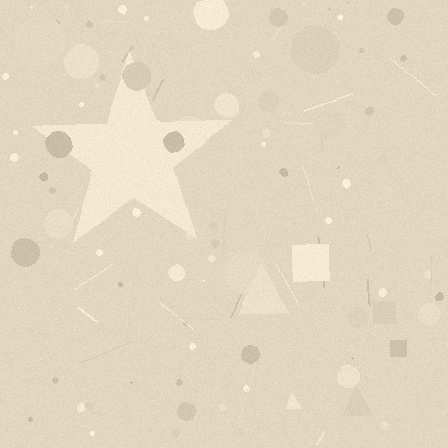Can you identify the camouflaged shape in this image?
The camouflaged shape is a star.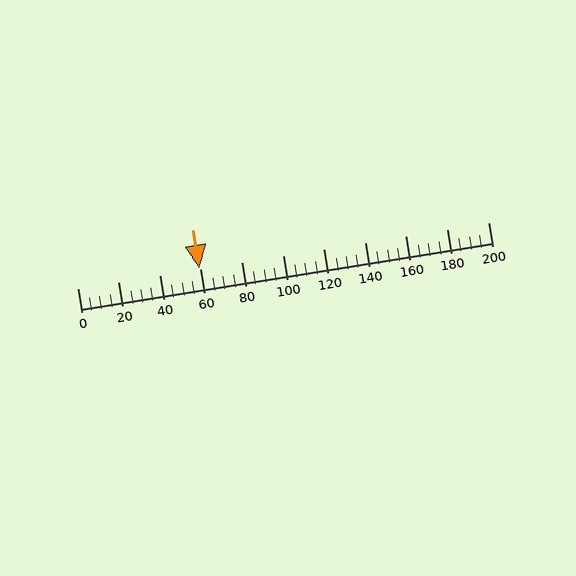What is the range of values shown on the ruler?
The ruler shows values from 0 to 200.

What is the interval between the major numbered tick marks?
The major tick marks are spaced 20 units apart.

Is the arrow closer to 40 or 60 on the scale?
The arrow is closer to 60.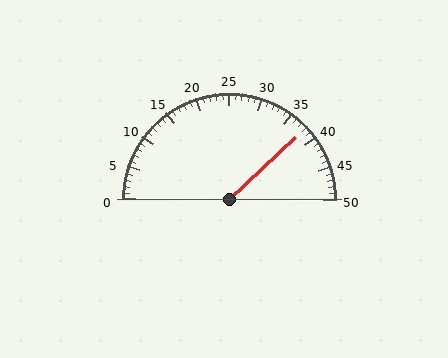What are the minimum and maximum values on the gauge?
The gauge ranges from 0 to 50.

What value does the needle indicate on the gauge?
The needle indicates approximately 38.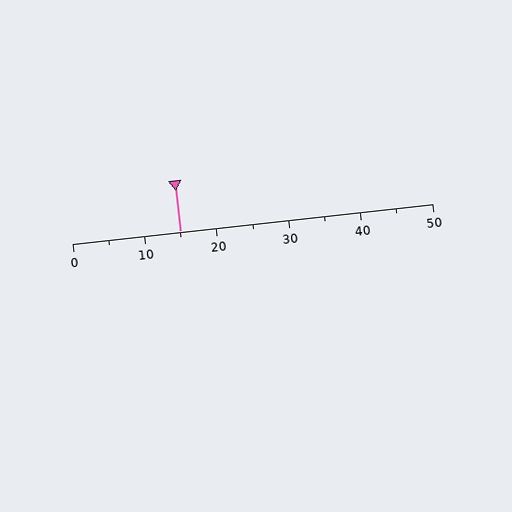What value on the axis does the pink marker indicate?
The marker indicates approximately 15.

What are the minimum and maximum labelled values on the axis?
The axis runs from 0 to 50.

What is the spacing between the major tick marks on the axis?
The major ticks are spaced 10 apart.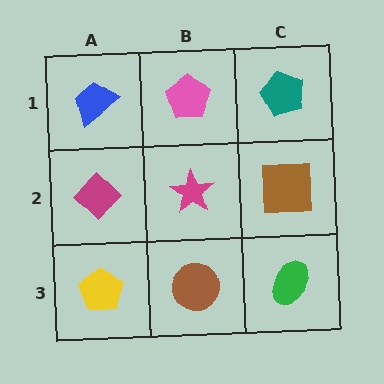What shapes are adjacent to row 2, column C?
A teal pentagon (row 1, column C), a green ellipse (row 3, column C), a magenta star (row 2, column B).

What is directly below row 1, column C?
A brown square.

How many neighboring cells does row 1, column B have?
3.